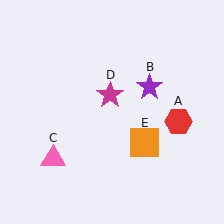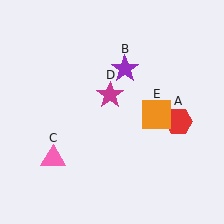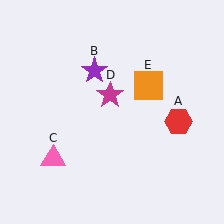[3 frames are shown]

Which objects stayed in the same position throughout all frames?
Red hexagon (object A) and pink triangle (object C) and magenta star (object D) remained stationary.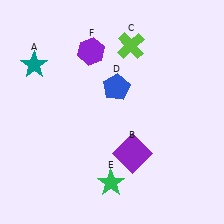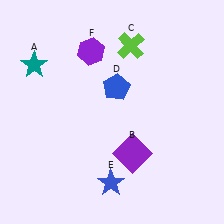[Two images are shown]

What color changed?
The star (E) changed from green in Image 1 to blue in Image 2.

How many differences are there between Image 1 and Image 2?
There is 1 difference between the two images.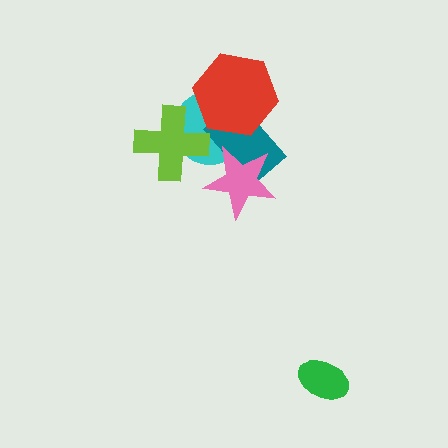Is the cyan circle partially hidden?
Yes, it is partially covered by another shape.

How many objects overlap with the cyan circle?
4 objects overlap with the cyan circle.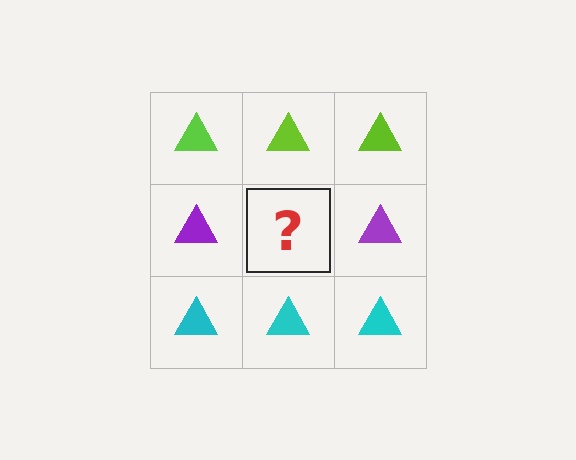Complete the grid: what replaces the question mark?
The question mark should be replaced with a purple triangle.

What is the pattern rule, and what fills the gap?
The rule is that each row has a consistent color. The gap should be filled with a purple triangle.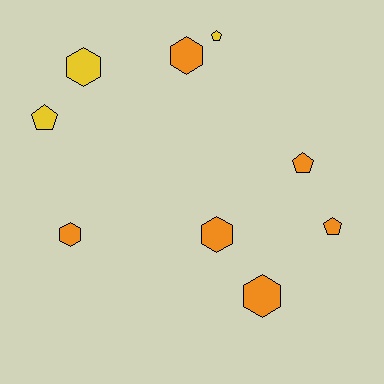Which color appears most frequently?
Orange, with 6 objects.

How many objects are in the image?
There are 9 objects.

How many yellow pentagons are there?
There are 2 yellow pentagons.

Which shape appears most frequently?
Hexagon, with 5 objects.